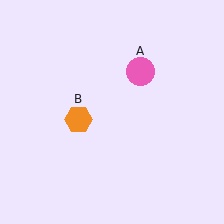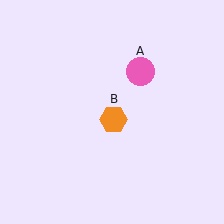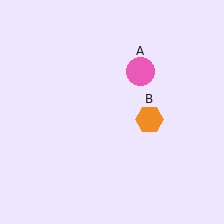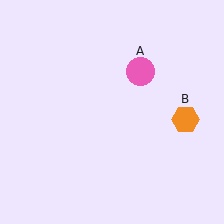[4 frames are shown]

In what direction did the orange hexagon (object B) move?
The orange hexagon (object B) moved right.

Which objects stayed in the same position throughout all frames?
Pink circle (object A) remained stationary.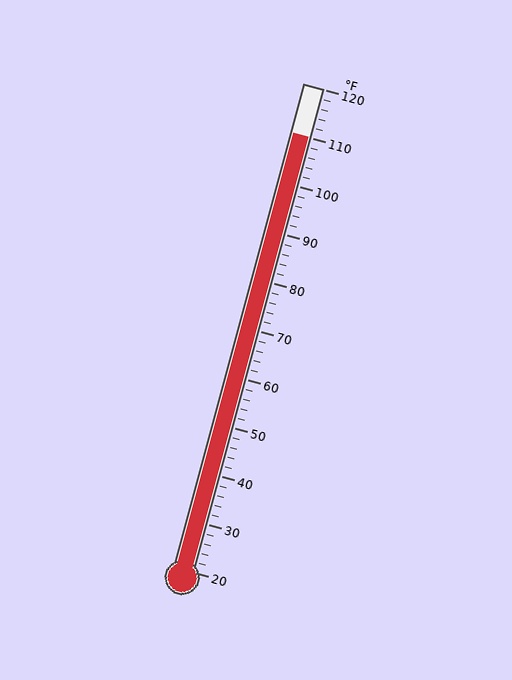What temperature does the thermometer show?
The thermometer shows approximately 110°F.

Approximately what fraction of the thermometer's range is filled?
The thermometer is filled to approximately 90% of its range.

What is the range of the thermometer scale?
The thermometer scale ranges from 20°F to 120°F.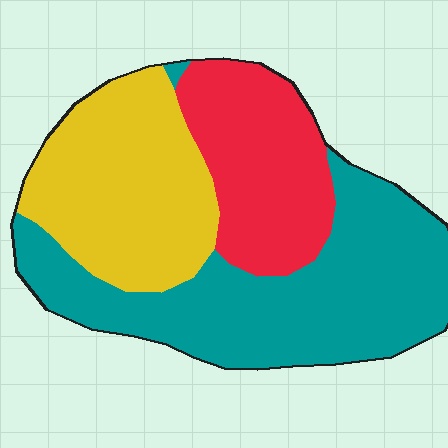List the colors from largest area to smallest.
From largest to smallest: teal, yellow, red.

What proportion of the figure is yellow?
Yellow takes up between a sixth and a third of the figure.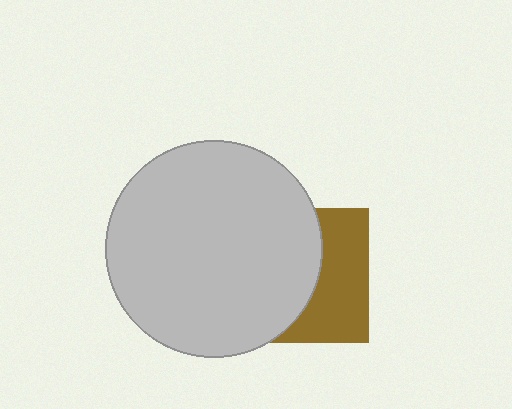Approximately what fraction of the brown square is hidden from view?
Roughly 57% of the brown square is hidden behind the light gray circle.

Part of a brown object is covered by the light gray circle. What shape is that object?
It is a square.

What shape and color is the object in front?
The object in front is a light gray circle.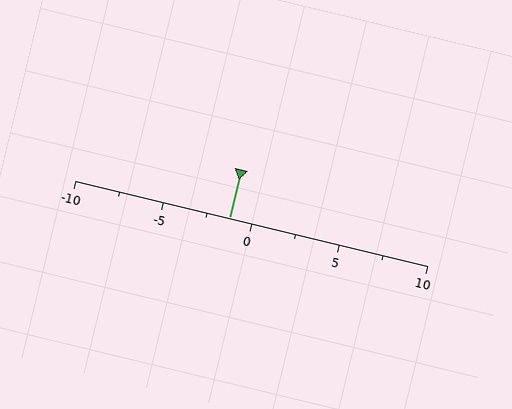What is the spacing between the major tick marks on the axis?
The major ticks are spaced 5 apart.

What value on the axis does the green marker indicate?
The marker indicates approximately -1.2.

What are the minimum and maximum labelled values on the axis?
The axis runs from -10 to 10.